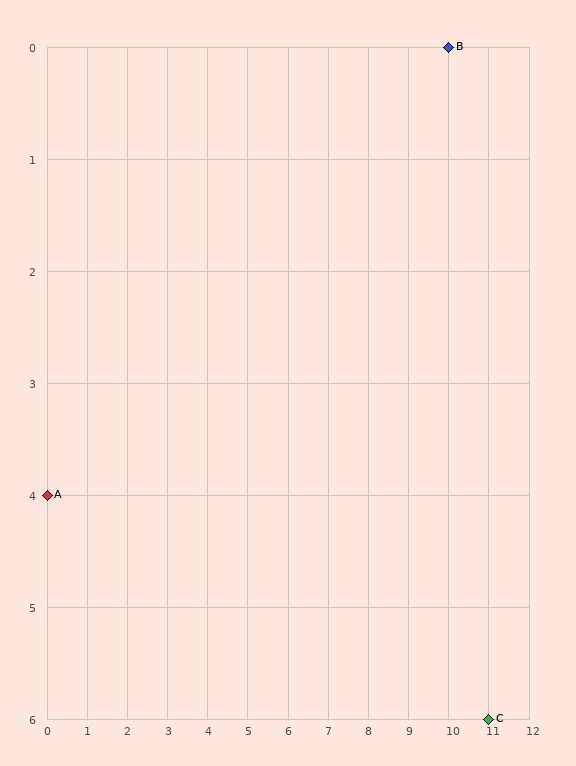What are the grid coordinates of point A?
Point A is at grid coordinates (0, 4).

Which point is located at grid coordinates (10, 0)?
Point B is at (10, 0).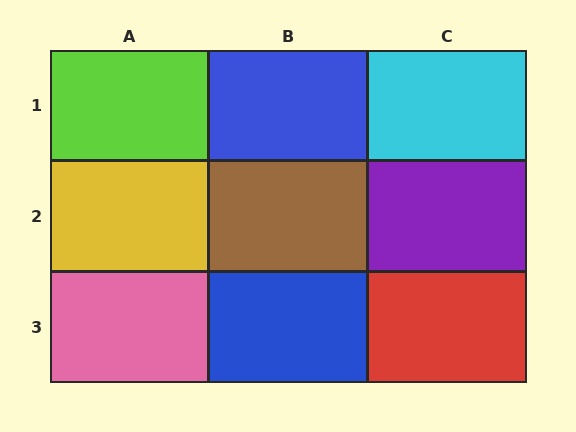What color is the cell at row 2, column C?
Purple.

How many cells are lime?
1 cell is lime.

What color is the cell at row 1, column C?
Cyan.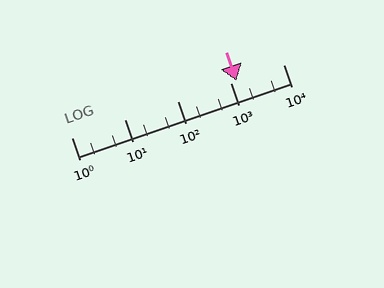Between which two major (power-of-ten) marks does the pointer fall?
The pointer is between 1000 and 10000.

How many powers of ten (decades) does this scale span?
The scale spans 4 decades, from 1 to 10000.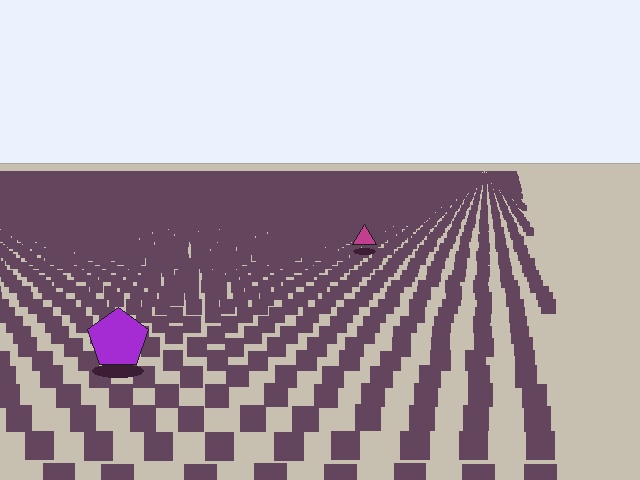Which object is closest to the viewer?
The purple pentagon is closest. The texture marks near it are larger and more spread out.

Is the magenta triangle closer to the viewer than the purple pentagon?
No. The purple pentagon is closer — you can tell from the texture gradient: the ground texture is coarser near it.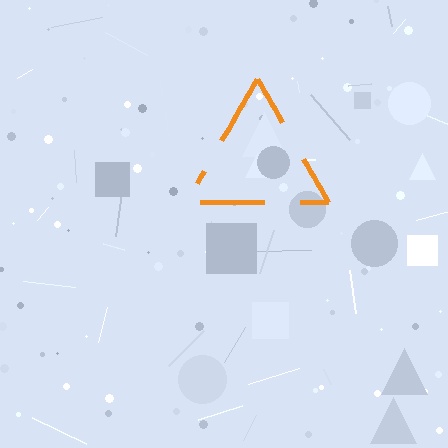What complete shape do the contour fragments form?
The contour fragments form a triangle.